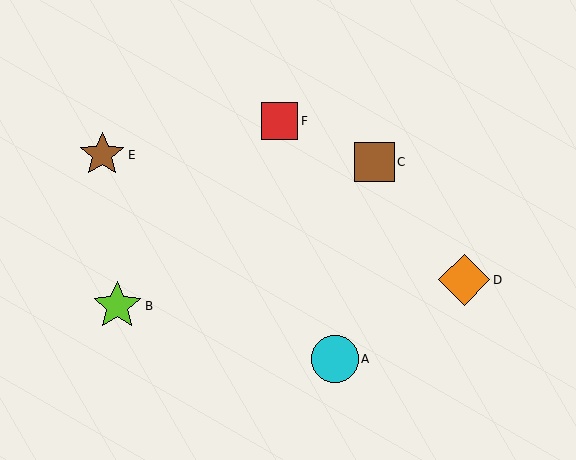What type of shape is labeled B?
Shape B is a lime star.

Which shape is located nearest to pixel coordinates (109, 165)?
The brown star (labeled E) at (102, 155) is nearest to that location.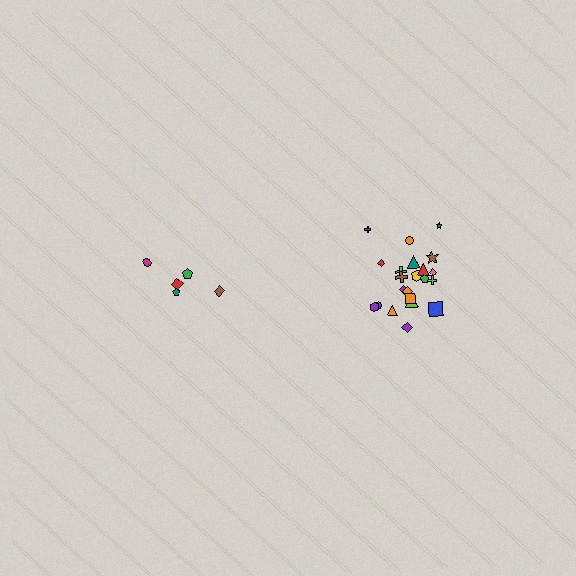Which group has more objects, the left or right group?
The right group.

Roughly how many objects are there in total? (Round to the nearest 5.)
Roughly 25 objects in total.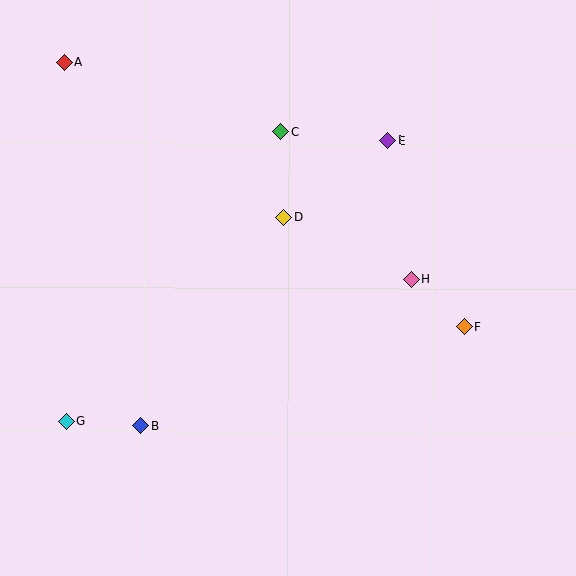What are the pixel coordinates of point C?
Point C is at (281, 132).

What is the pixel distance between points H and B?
The distance between H and B is 308 pixels.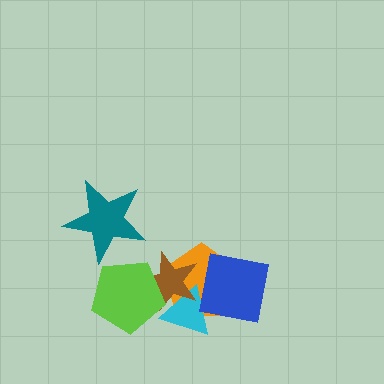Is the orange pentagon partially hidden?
Yes, it is partially covered by another shape.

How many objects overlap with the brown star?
3 objects overlap with the brown star.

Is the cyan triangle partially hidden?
Yes, it is partially covered by another shape.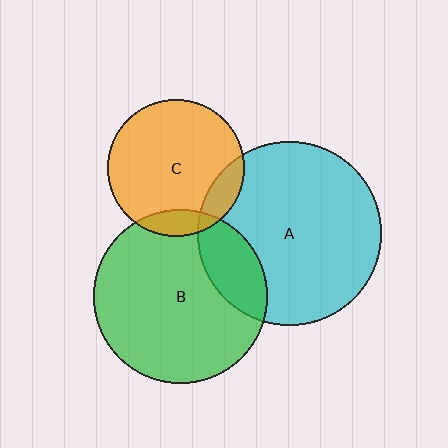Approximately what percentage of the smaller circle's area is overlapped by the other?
Approximately 10%.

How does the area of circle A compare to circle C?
Approximately 1.8 times.